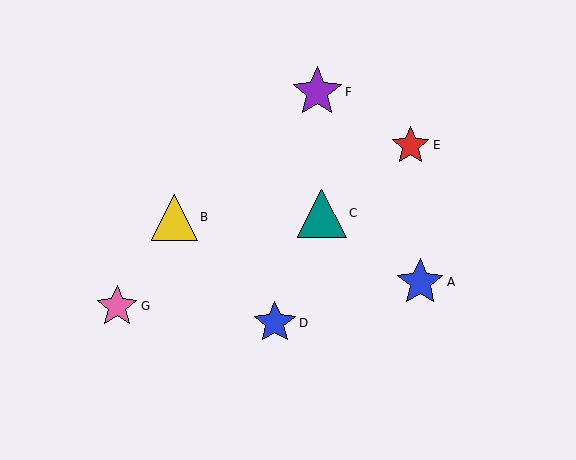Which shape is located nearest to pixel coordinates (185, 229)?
The yellow triangle (labeled B) at (175, 217) is nearest to that location.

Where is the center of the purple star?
The center of the purple star is at (317, 92).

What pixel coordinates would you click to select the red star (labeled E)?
Click at (411, 145) to select the red star E.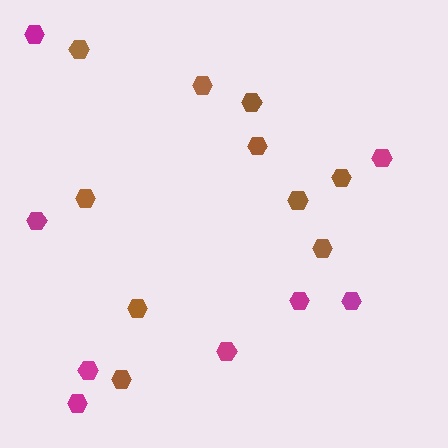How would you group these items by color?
There are 2 groups: one group of brown hexagons (10) and one group of magenta hexagons (8).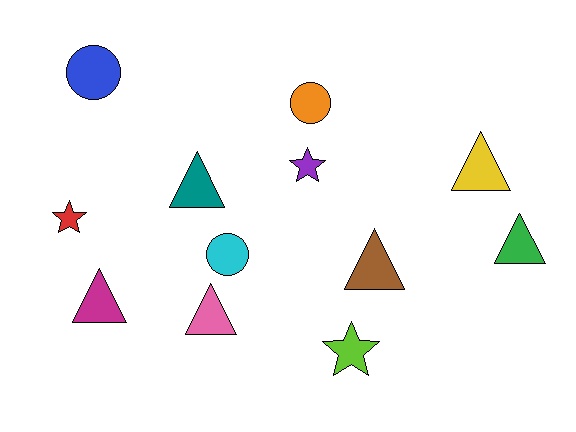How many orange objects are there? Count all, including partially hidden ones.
There is 1 orange object.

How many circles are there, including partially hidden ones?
There are 3 circles.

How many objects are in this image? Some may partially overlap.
There are 12 objects.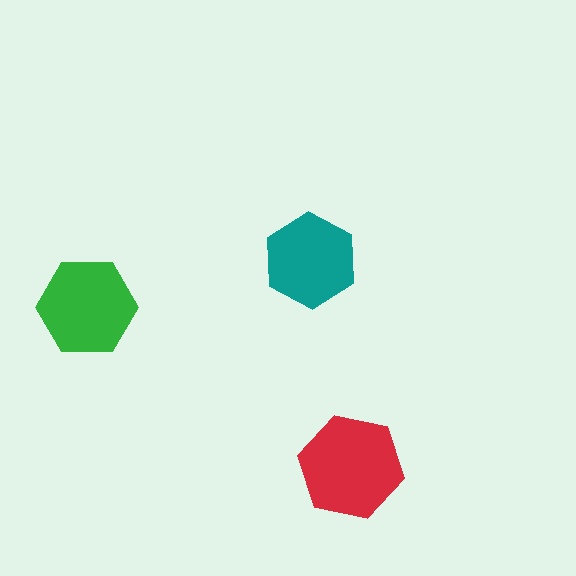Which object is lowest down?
The red hexagon is bottommost.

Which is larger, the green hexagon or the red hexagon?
The red one.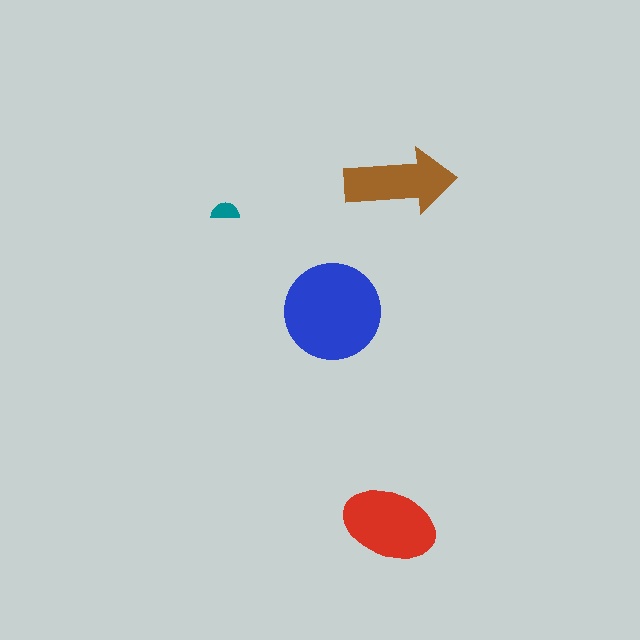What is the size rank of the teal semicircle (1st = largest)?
4th.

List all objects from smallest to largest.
The teal semicircle, the brown arrow, the red ellipse, the blue circle.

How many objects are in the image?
There are 4 objects in the image.